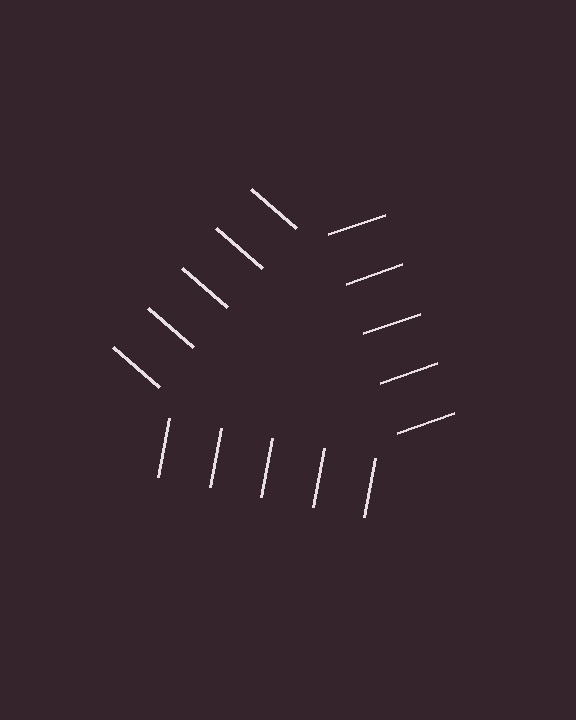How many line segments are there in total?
15 — 5 along each of the 3 edges.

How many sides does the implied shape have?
3 sides — the line-ends trace a triangle.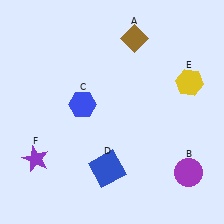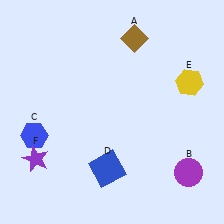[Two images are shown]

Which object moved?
The blue hexagon (C) moved left.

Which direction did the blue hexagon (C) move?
The blue hexagon (C) moved left.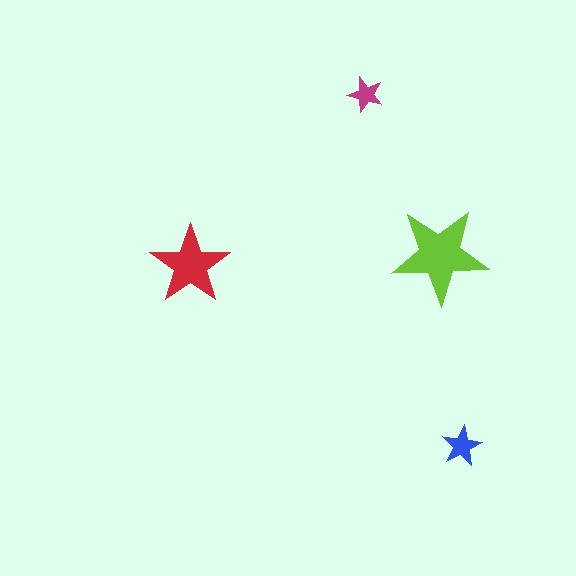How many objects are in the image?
There are 4 objects in the image.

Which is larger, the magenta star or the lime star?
The lime one.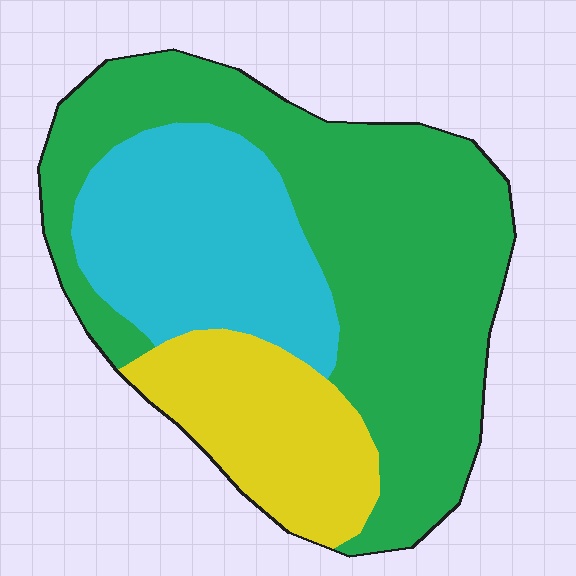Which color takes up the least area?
Yellow, at roughly 20%.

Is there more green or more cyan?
Green.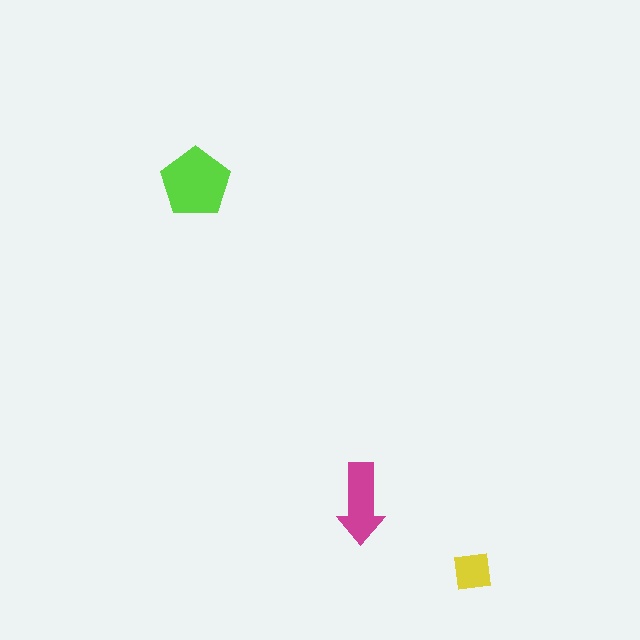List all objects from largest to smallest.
The lime pentagon, the magenta arrow, the yellow square.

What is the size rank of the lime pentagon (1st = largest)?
1st.